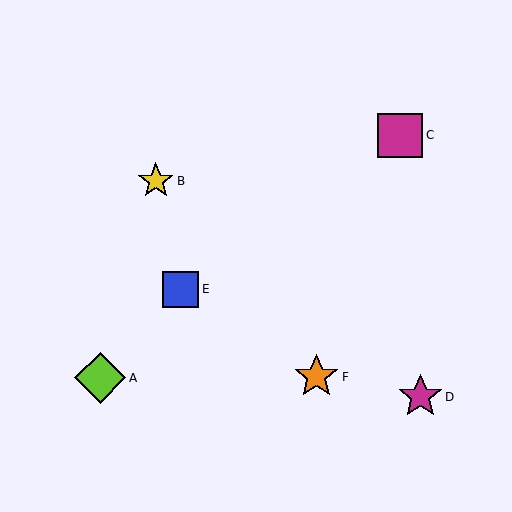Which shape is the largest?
The lime diamond (labeled A) is the largest.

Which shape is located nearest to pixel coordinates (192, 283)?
The blue square (labeled E) at (181, 289) is nearest to that location.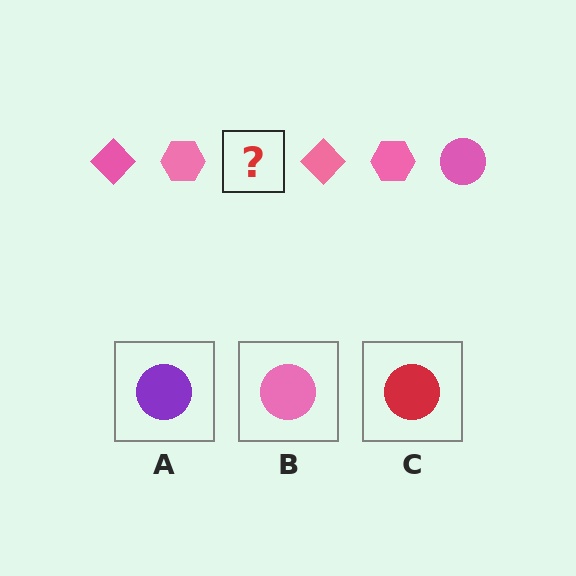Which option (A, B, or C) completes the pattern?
B.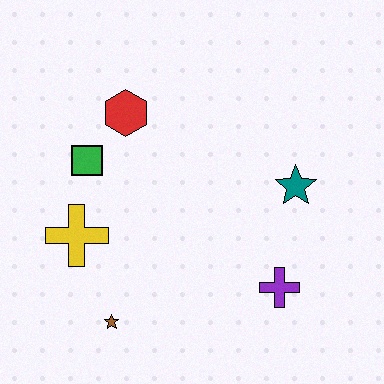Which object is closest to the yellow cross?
The green square is closest to the yellow cross.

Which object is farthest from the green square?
The purple cross is farthest from the green square.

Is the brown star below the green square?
Yes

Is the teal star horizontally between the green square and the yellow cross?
No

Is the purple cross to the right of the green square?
Yes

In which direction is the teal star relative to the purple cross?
The teal star is above the purple cross.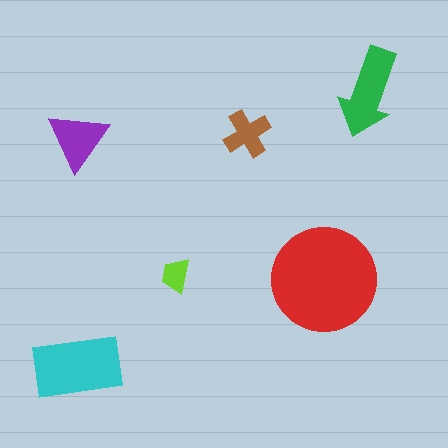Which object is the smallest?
The lime trapezoid.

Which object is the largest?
The red circle.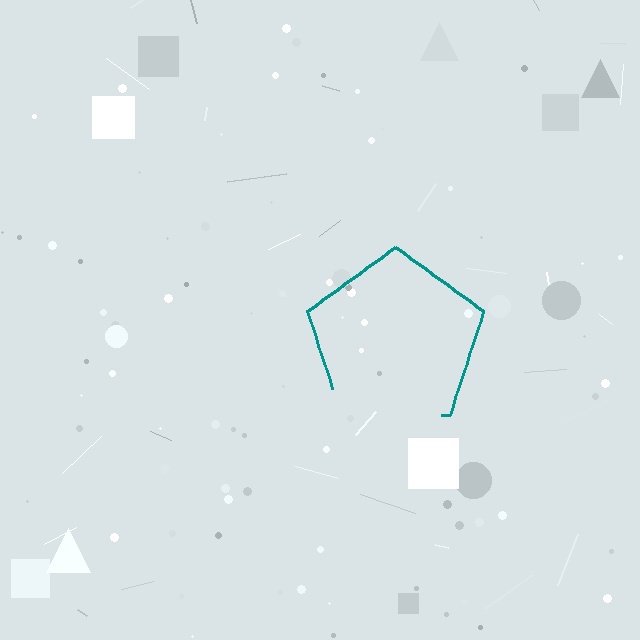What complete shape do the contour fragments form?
The contour fragments form a pentagon.